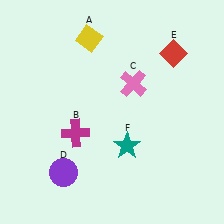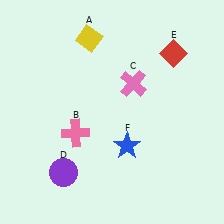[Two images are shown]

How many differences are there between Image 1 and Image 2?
There are 2 differences between the two images.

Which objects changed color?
B changed from magenta to pink. F changed from teal to blue.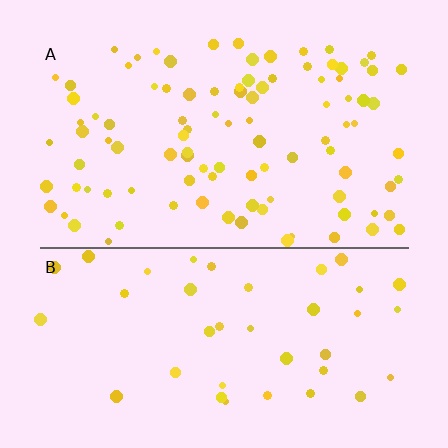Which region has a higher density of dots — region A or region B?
A (the top).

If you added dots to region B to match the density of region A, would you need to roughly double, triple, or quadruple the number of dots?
Approximately double.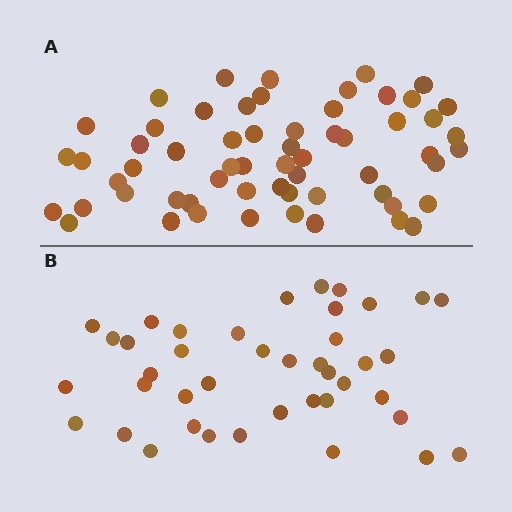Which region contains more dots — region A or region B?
Region A (the top region) has more dots.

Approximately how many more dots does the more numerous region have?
Region A has approximately 20 more dots than region B.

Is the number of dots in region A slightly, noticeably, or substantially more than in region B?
Region A has substantially more. The ratio is roughly 1.5 to 1.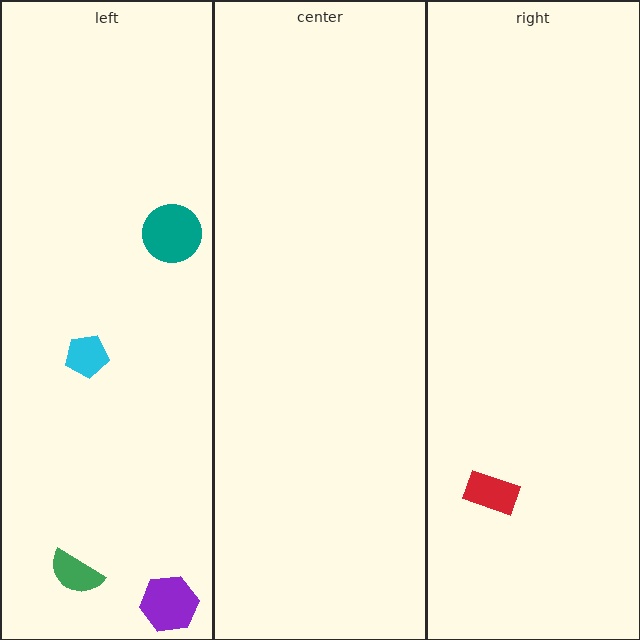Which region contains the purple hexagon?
The left region.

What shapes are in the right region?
The red rectangle.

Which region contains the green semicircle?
The left region.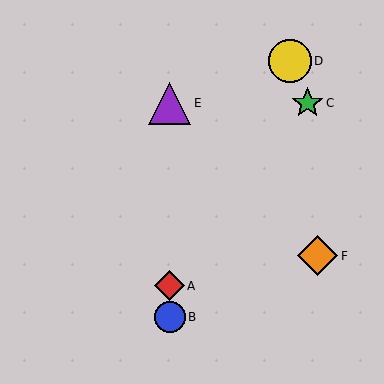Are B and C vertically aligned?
No, B is at x≈170 and C is at x≈308.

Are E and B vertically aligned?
Yes, both are at x≈170.